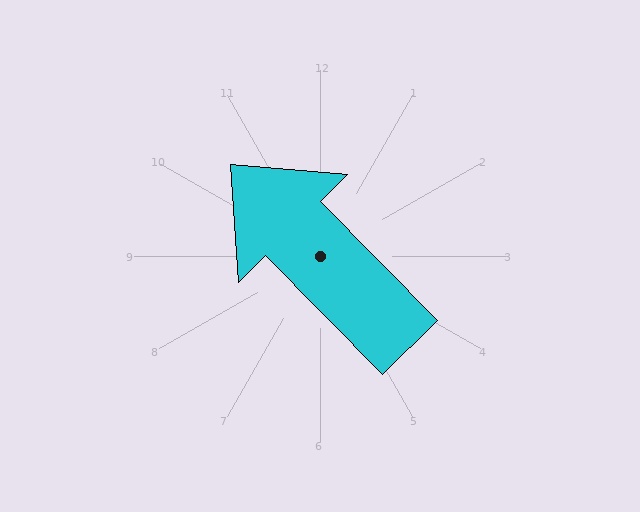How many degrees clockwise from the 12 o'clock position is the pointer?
Approximately 315 degrees.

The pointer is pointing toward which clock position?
Roughly 11 o'clock.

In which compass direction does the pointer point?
Northwest.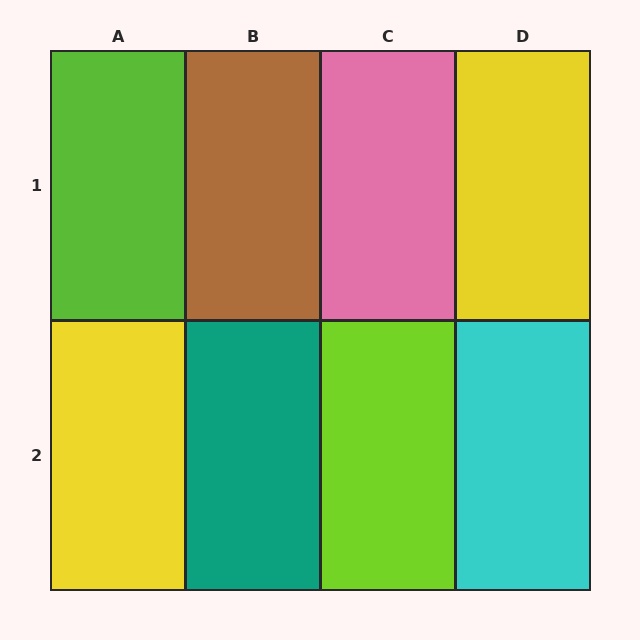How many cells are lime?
2 cells are lime.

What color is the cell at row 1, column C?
Pink.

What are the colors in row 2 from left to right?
Yellow, teal, lime, cyan.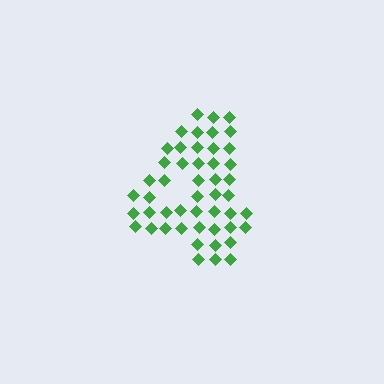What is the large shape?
The large shape is the digit 4.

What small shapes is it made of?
It is made of small diamonds.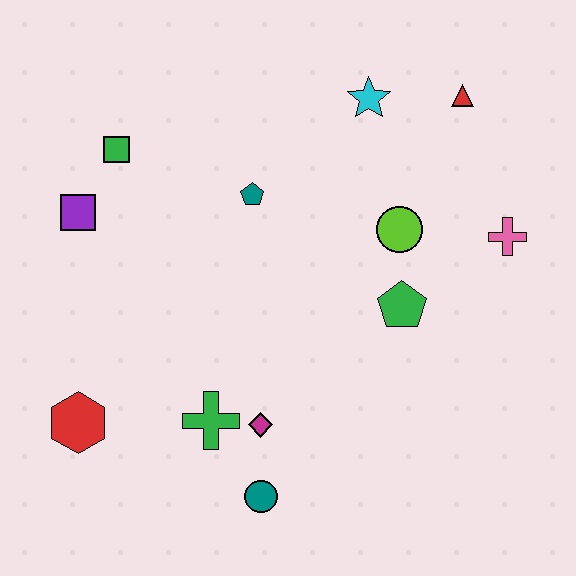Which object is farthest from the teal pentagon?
The teal circle is farthest from the teal pentagon.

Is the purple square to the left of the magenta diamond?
Yes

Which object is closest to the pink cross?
The lime circle is closest to the pink cross.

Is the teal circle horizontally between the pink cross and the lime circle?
No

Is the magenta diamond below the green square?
Yes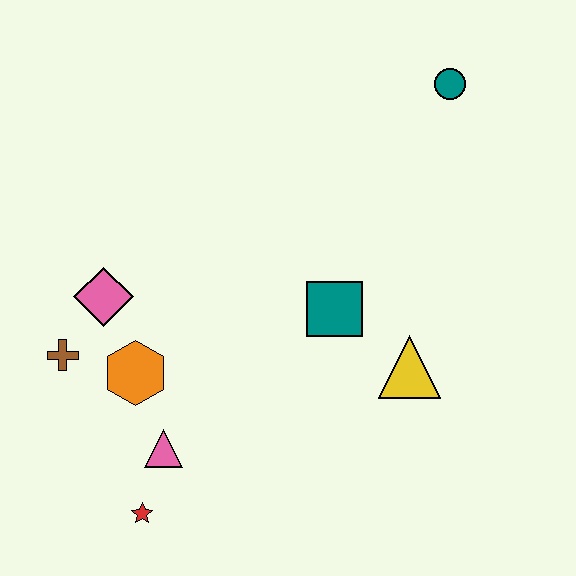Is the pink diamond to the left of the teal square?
Yes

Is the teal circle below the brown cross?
No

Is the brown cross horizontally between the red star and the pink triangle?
No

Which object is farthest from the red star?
The teal circle is farthest from the red star.